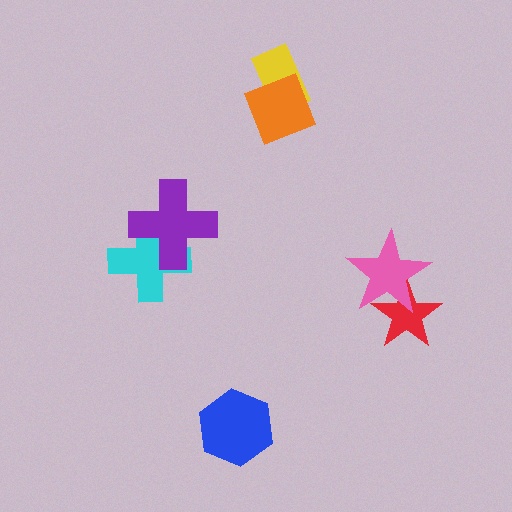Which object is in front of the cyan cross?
The purple cross is in front of the cyan cross.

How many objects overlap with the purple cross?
1 object overlaps with the purple cross.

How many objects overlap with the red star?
1 object overlaps with the red star.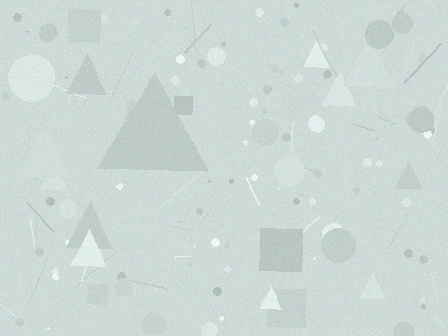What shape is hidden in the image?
A triangle is hidden in the image.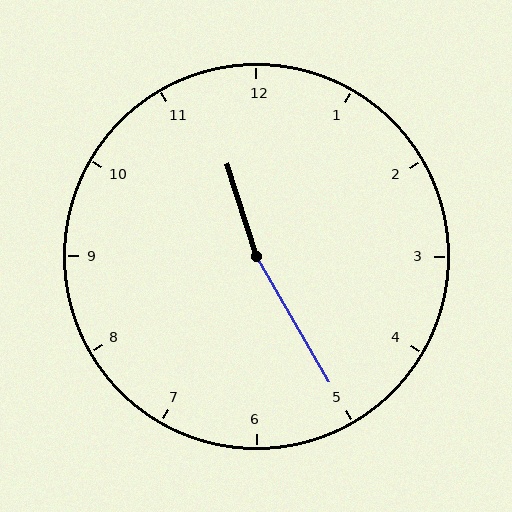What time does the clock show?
11:25.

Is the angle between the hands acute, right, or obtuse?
It is obtuse.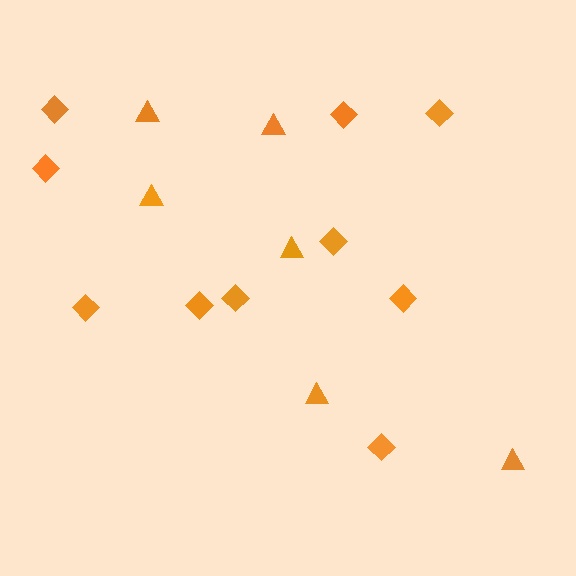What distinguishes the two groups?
There are 2 groups: one group of diamonds (10) and one group of triangles (6).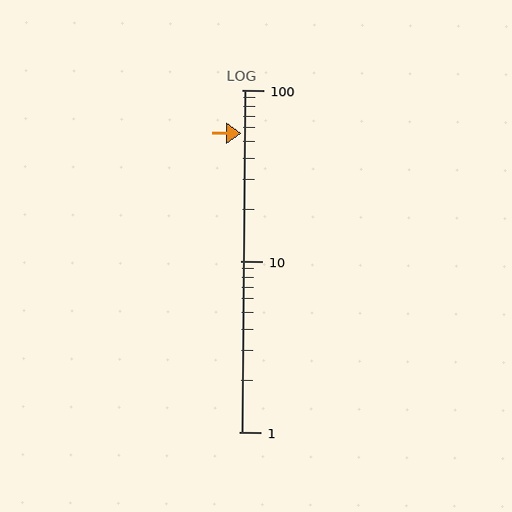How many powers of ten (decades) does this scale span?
The scale spans 2 decades, from 1 to 100.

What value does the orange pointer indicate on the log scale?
The pointer indicates approximately 56.